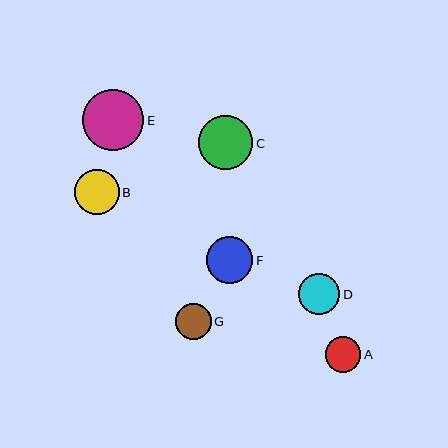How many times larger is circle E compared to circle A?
Circle E is approximately 1.7 times the size of circle A.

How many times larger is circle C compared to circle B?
Circle C is approximately 1.2 times the size of circle B.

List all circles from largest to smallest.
From largest to smallest: E, C, F, B, D, A, G.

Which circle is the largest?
Circle E is the largest with a size of approximately 62 pixels.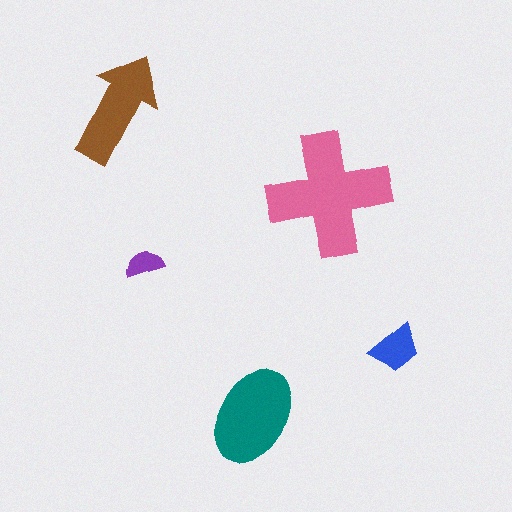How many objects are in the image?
There are 5 objects in the image.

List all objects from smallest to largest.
The purple semicircle, the blue trapezoid, the brown arrow, the teal ellipse, the pink cross.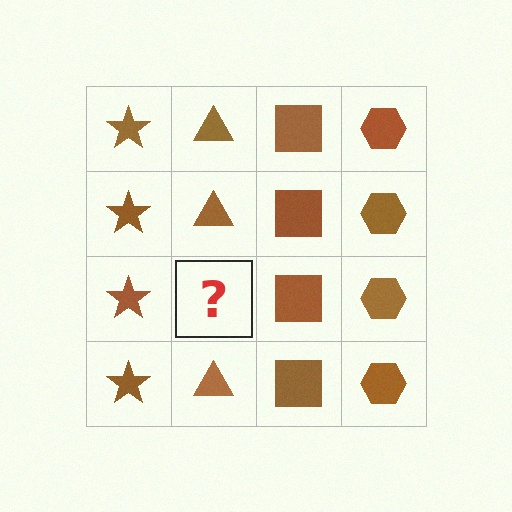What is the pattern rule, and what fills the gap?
The rule is that each column has a consistent shape. The gap should be filled with a brown triangle.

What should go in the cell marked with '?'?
The missing cell should contain a brown triangle.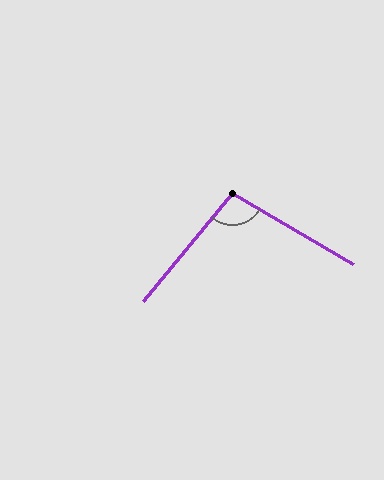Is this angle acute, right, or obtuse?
It is obtuse.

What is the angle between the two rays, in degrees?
Approximately 99 degrees.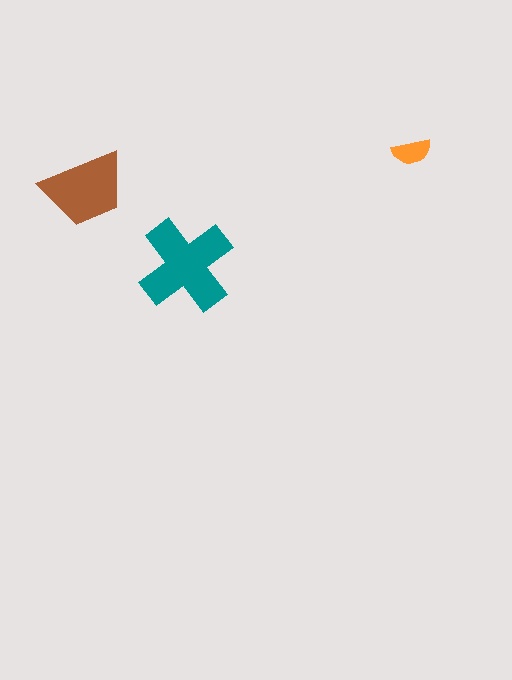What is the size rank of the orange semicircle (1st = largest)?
3rd.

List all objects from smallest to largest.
The orange semicircle, the brown trapezoid, the teal cross.